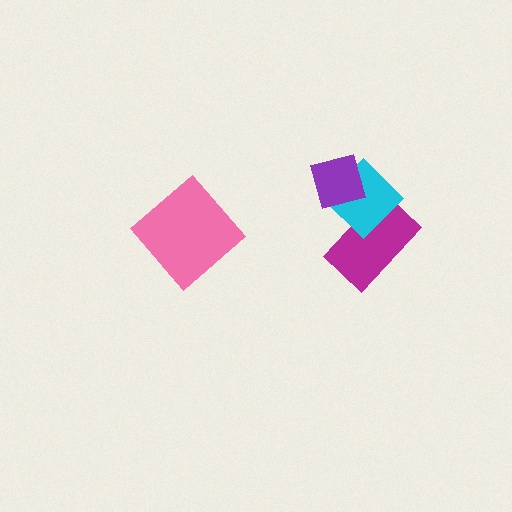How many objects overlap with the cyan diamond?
2 objects overlap with the cyan diamond.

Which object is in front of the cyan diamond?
The purple diamond is in front of the cyan diamond.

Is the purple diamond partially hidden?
No, no other shape covers it.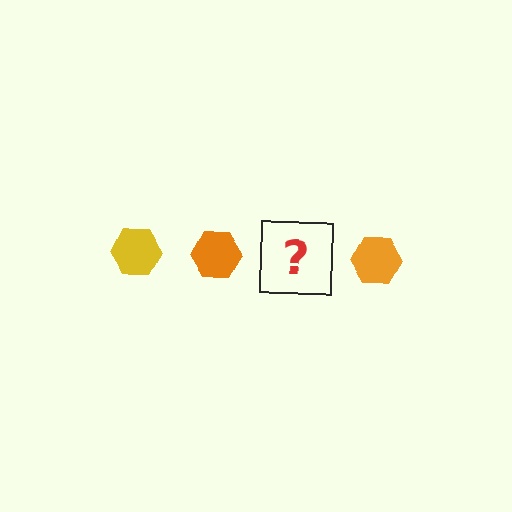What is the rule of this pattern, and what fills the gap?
The rule is that the pattern cycles through yellow, orange hexagons. The gap should be filled with a yellow hexagon.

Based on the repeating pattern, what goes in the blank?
The blank should be a yellow hexagon.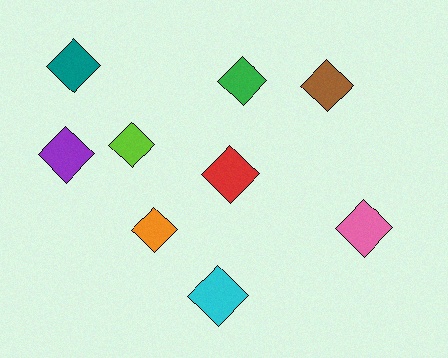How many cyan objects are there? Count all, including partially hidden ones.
There is 1 cyan object.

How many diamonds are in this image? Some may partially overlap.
There are 9 diamonds.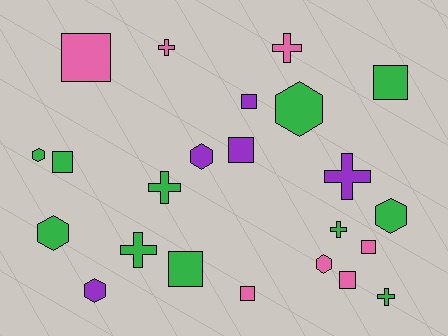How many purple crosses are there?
There is 1 purple cross.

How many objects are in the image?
There are 23 objects.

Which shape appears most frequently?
Square, with 9 objects.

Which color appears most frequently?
Green, with 11 objects.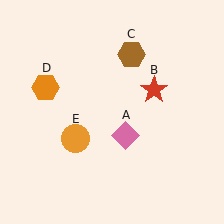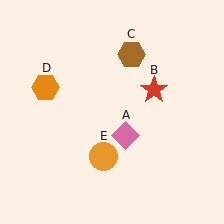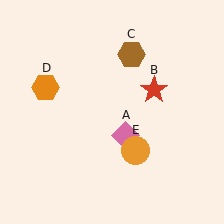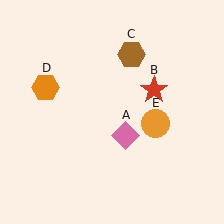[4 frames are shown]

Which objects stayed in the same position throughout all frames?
Pink diamond (object A) and red star (object B) and brown hexagon (object C) and orange hexagon (object D) remained stationary.